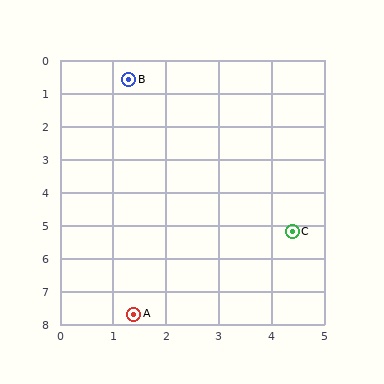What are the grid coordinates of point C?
Point C is at approximately (4.4, 5.2).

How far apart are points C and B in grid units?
Points C and B are about 5.5 grid units apart.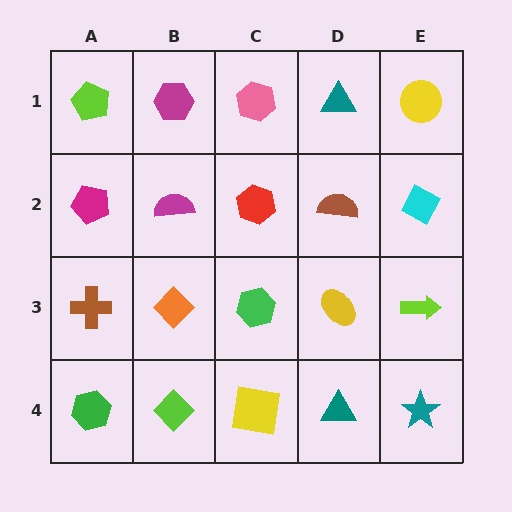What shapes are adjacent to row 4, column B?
An orange diamond (row 3, column B), a green hexagon (row 4, column A), a yellow square (row 4, column C).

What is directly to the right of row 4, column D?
A teal star.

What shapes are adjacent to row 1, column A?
A magenta pentagon (row 2, column A), a magenta hexagon (row 1, column B).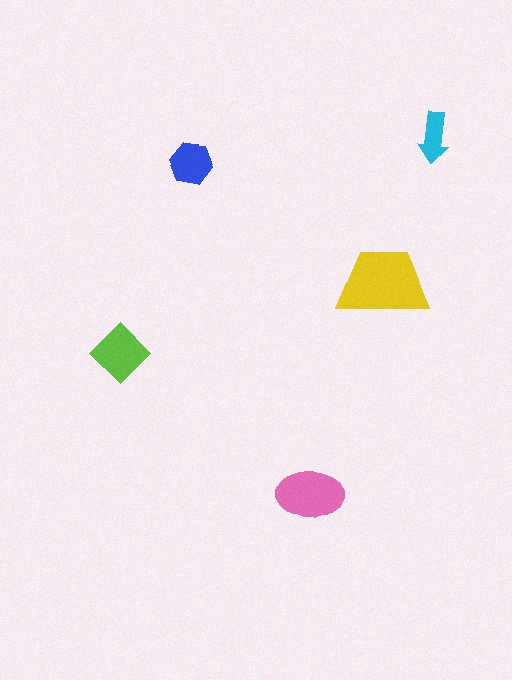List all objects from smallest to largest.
The cyan arrow, the blue hexagon, the lime diamond, the pink ellipse, the yellow trapezoid.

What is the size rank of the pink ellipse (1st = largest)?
2nd.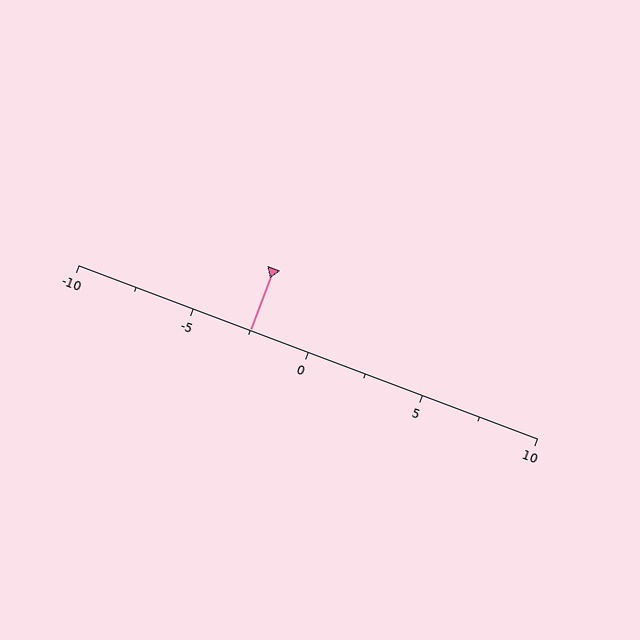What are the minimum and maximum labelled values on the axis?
The axis runs from -10 to 10.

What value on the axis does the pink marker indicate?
The marker indicates approximately -2.5.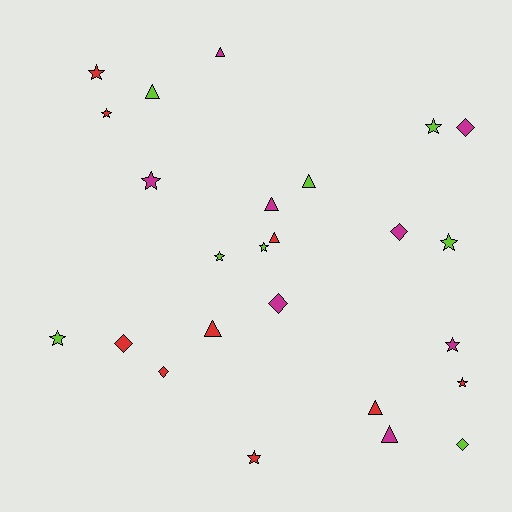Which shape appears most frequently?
Star, with 11 objects.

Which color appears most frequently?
Red, with 9 objects.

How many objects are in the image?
There are 25 objects.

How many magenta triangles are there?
There are 3 magenta triangles.